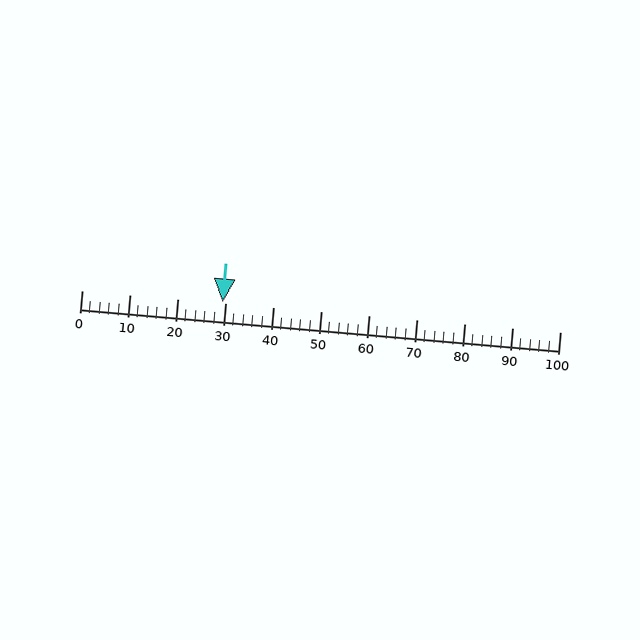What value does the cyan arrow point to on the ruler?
The cyan arrow points to approximately 29.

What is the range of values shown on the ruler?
The ruler shows values from 0 to 100.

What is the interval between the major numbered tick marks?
The major tick marks are spaced 10 units apart.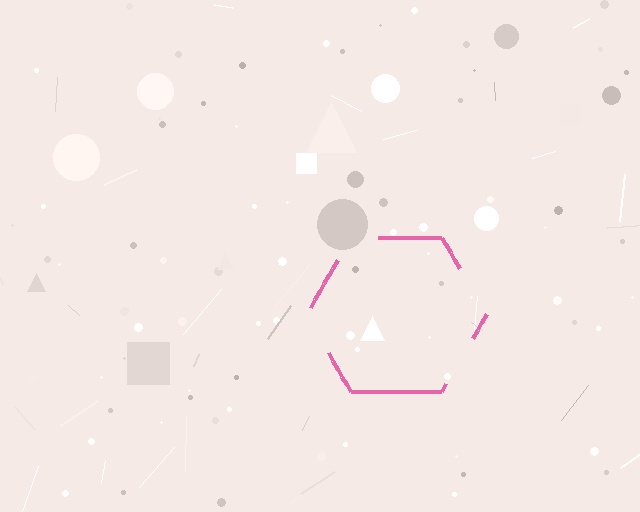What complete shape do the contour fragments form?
The contour fragments form a hexagon.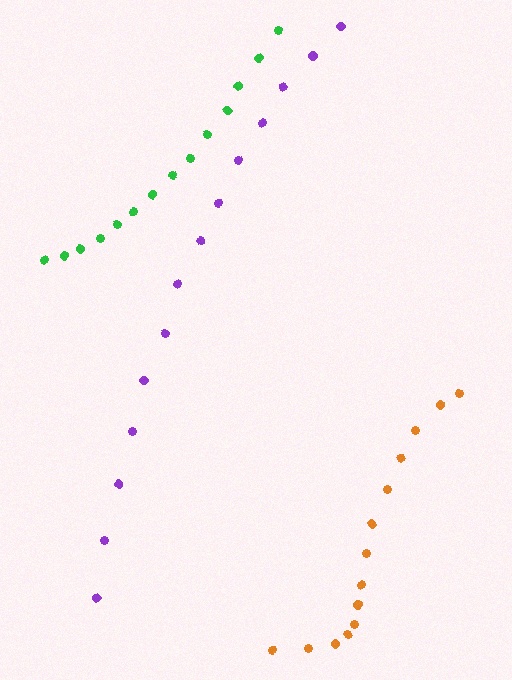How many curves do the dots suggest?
There are 3 distinct paths.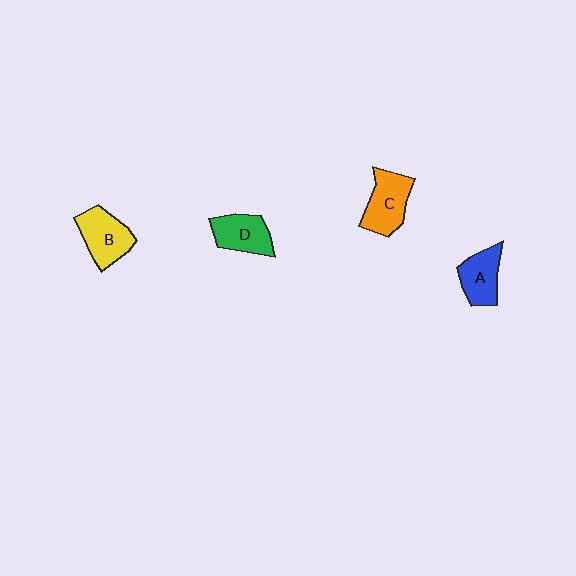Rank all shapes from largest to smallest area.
From largest to smallest: C (orange), B (yellow), D (green), A (blue).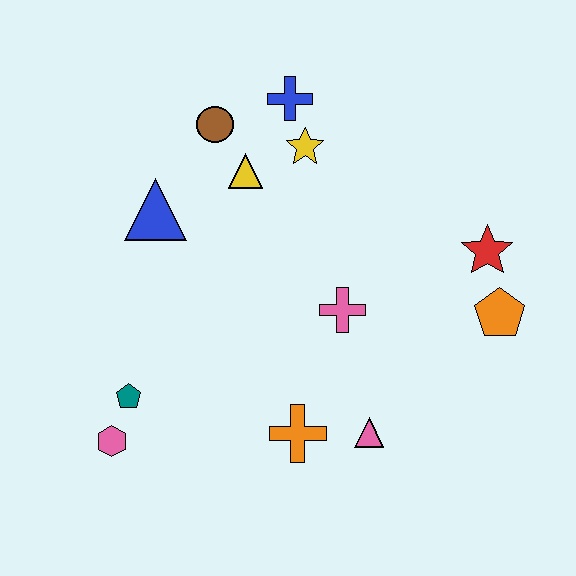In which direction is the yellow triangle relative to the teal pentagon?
The yellow triangle is above the teal pentagon.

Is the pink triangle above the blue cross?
No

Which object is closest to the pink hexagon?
The teal pentagon is closest to the pink hexagon.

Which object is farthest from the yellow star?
The pink hexagon is farthest from the yellow star.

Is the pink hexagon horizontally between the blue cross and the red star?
No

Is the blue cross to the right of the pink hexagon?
Yes